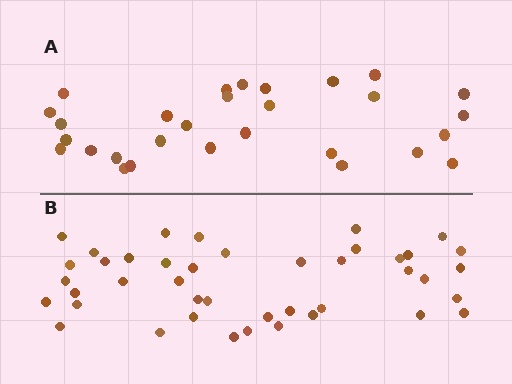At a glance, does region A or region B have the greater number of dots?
Region B (the bottom region) has more dots.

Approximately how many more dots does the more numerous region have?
Region B has approximately 15 more dots than region A.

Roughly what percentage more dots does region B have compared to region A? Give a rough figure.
About 45% more.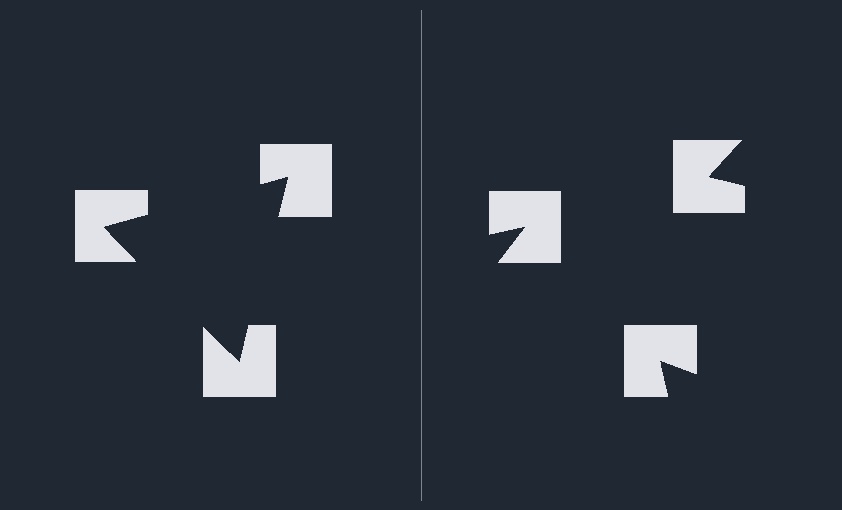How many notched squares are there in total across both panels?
6 — 3 on each side.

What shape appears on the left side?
An illusory triangle.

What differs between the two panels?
The notched squares are positioned identically on both sides; only the wedge orientations differ. On the left they align to a triangle; on the right they are misaligned.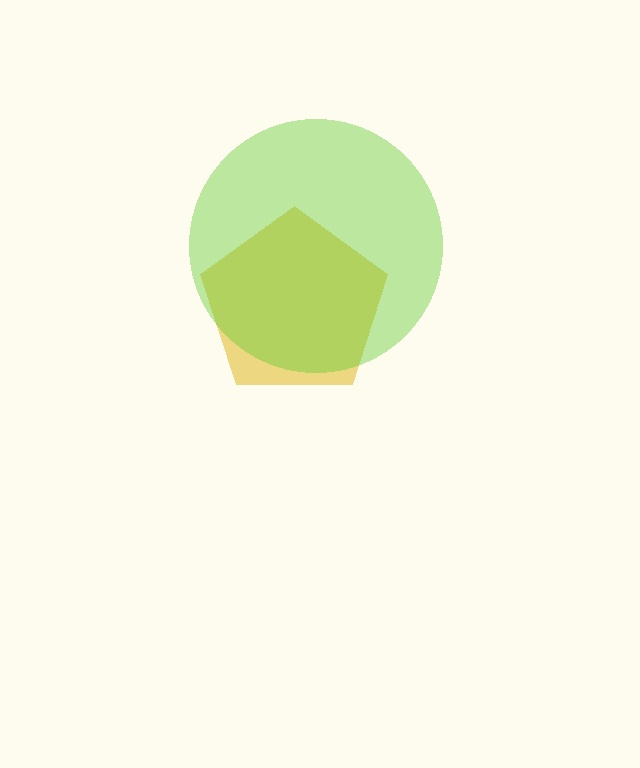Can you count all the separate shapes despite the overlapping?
Yes, there are 2 separate shapes.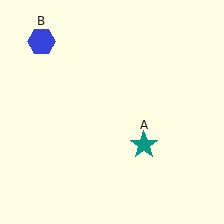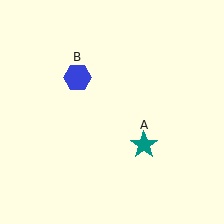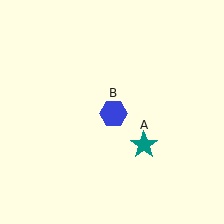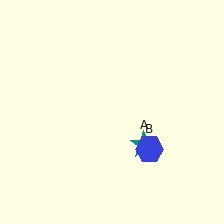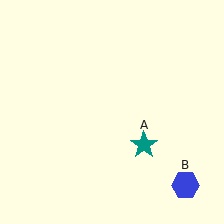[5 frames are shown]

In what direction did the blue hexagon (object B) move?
The blue hexagon (object B) moved down and to the right.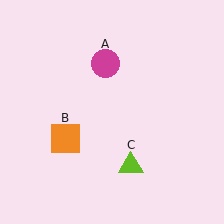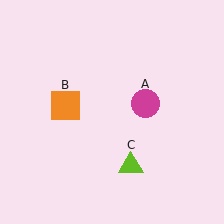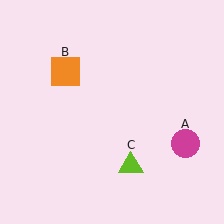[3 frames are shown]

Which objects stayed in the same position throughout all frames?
Lime triangle (object C) remained stationary.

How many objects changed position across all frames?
2 objects changed position: magenta circle (object A), orange square (object B).